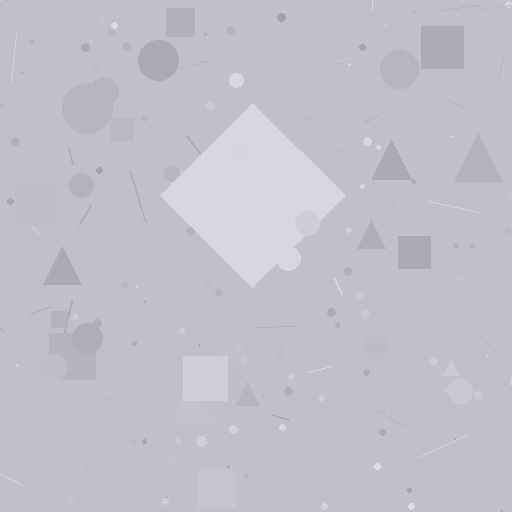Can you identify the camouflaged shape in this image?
The camouflaged shape is a diamond.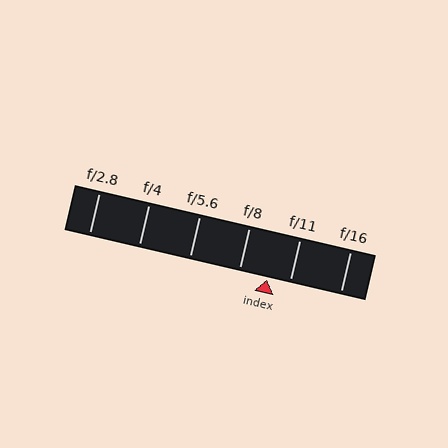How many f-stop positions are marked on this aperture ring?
There are 6 f-stop positions marked.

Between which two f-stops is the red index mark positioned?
The index mark is between f/8 and f/11.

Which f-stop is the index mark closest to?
The index mark is closest to f/11.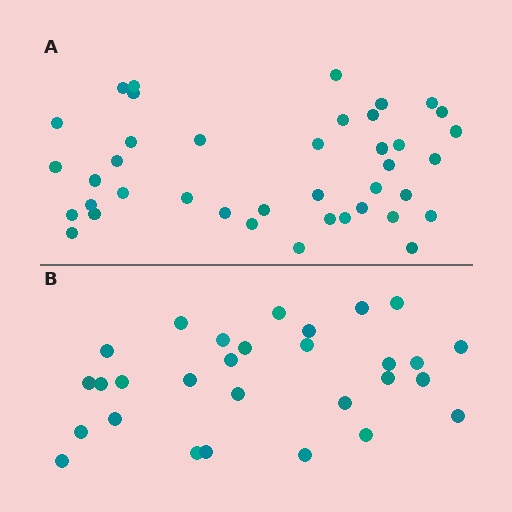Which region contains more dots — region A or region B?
Region A (the top region) has more dots.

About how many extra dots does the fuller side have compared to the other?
Region A has roughly 12 or so more dots than region B.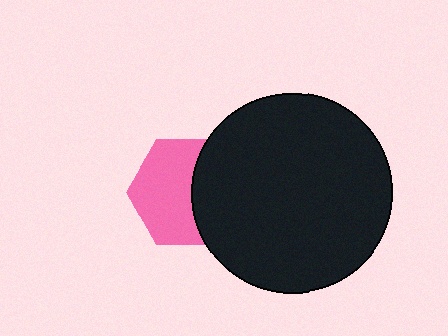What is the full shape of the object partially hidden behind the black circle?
The partially hidden object is a pink hexagon.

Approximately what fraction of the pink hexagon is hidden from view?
Roughly 40% of the pink hexagon is hidden behind the black circle.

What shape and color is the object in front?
The object in front is a black circle.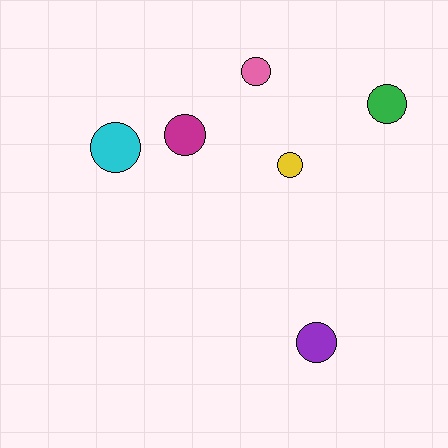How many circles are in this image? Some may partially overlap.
There are 6 circles.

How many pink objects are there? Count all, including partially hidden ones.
There is 1 pink object.